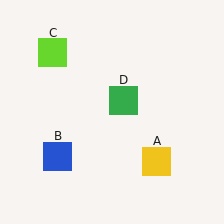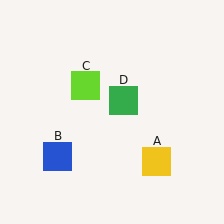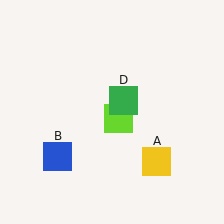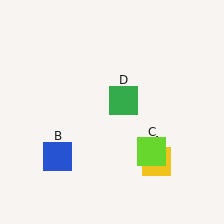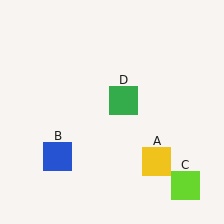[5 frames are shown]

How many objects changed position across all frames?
1 object changed position: lime square (object C).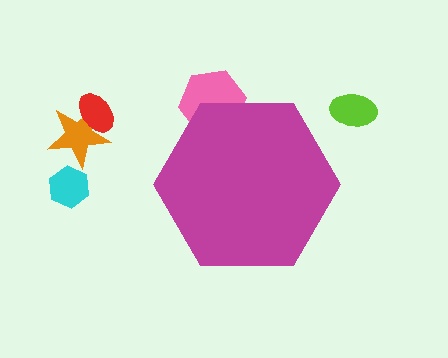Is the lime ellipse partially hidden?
No, the lime ellipse is fully visible.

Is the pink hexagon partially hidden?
Yes, the pink hexagon is partially hidden behind the magenta hexagon.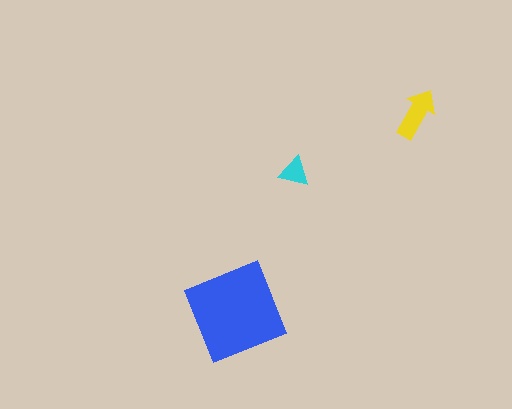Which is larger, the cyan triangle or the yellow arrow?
The yellow arrow.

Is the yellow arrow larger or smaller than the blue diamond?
Smaller.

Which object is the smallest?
The cyan triangle.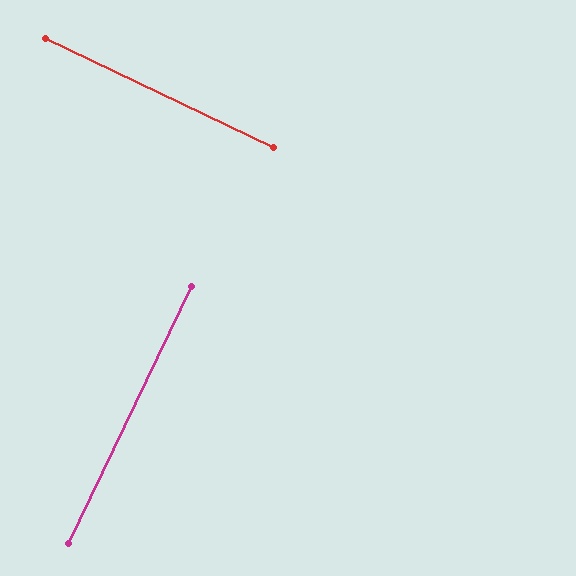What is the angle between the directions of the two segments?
Approximately 90 degrees.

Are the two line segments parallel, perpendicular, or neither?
Perpendicular — they meet at approximately 90°.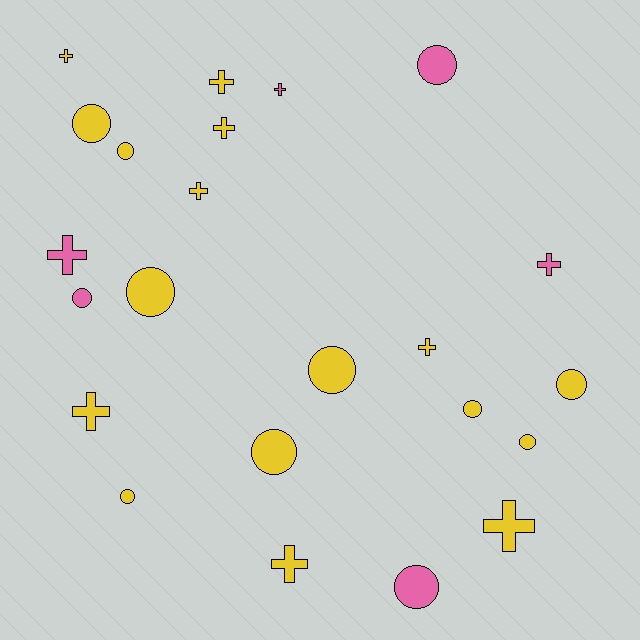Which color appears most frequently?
Yellow, with 17 objects.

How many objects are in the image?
There are 23 objects.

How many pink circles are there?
There are 3 pink circles.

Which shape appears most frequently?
Circle, with 12 objects.